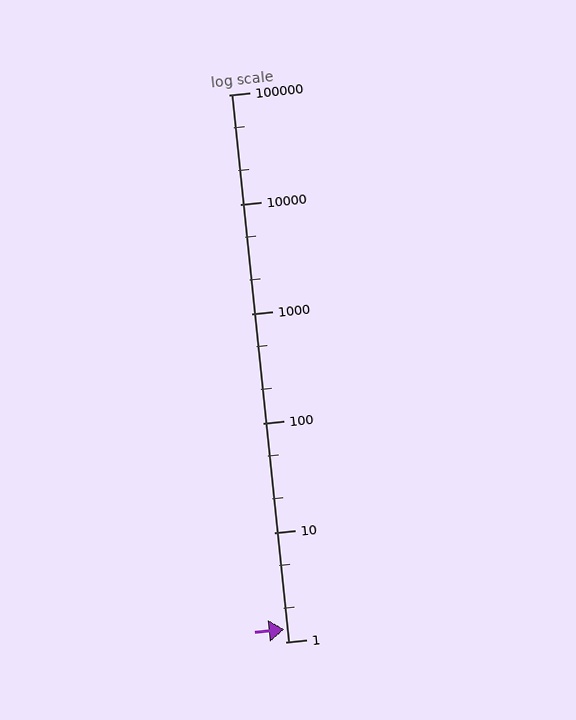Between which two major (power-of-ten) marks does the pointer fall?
The pointer is between 1 and 10.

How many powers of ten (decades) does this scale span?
The scale spans 5 decades, from 1 to 100000.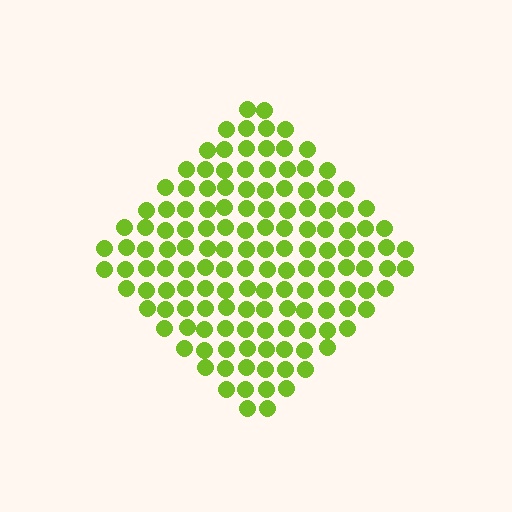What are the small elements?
The small elements are circles.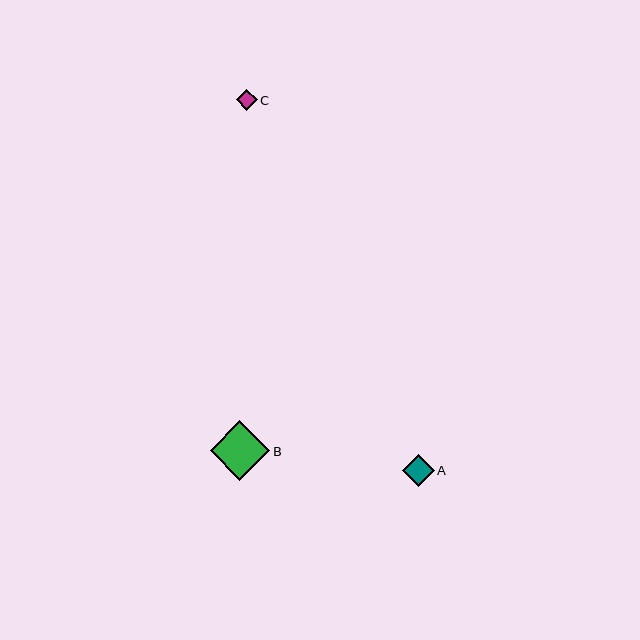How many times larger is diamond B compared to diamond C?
Diamond B is approximately 2.9 times the size of diamond C.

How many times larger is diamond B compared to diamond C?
Diamond B is approximately 2.9 times the size of diamond C.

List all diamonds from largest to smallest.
From largest to smallest: B, A, C.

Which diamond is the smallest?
Diamond C is the smallest with a size of approximately 21 pixels.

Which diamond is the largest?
Diamond B is the largest with a size of approximately 60 pixels.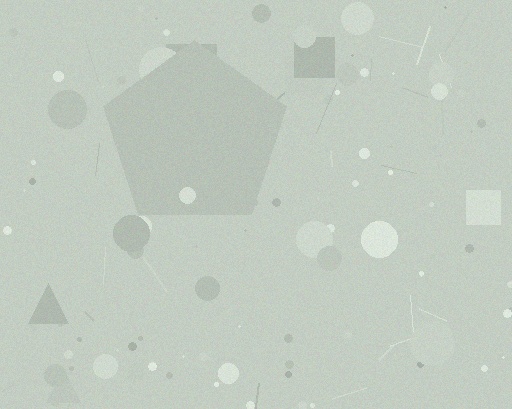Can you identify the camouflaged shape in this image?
The camouflaged shape is a pentagon.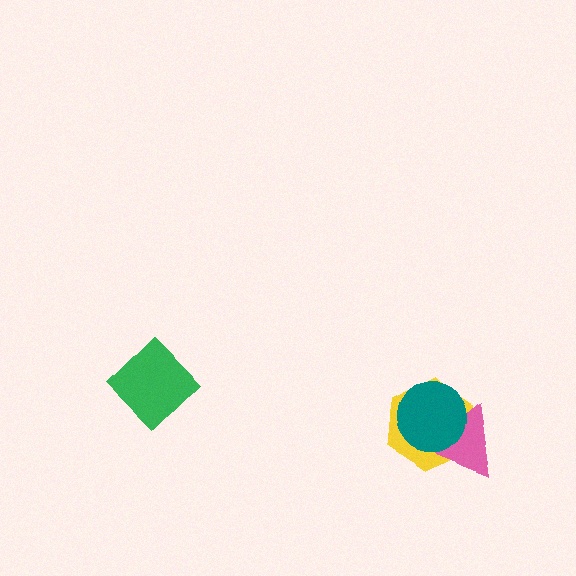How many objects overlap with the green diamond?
0 objects overlap with the green diamond.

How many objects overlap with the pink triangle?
2 objects overlap with the pink triangle.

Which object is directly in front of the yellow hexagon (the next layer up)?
The pink triangle is directly in front of the yellow hexagon.